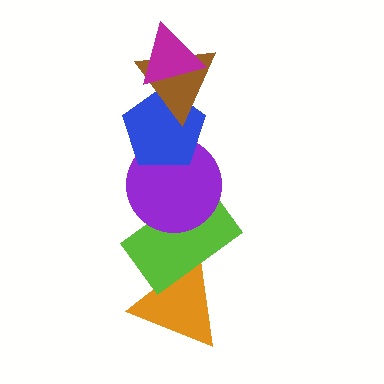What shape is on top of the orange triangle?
The lime rectangle is on top of the orange triangle.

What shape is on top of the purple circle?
The blue pentagon is on top of the purple circle.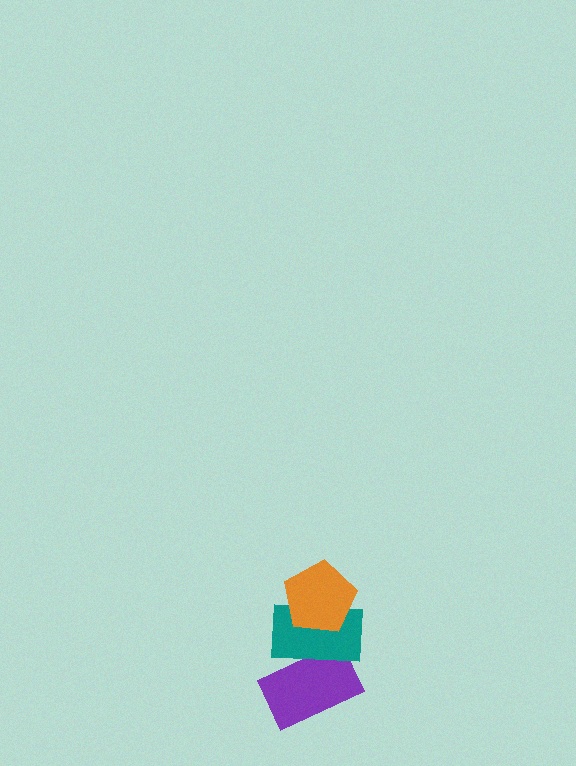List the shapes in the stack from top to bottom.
From top to bottom: the orange pentagon, the teal rectangle, the purple rectangle.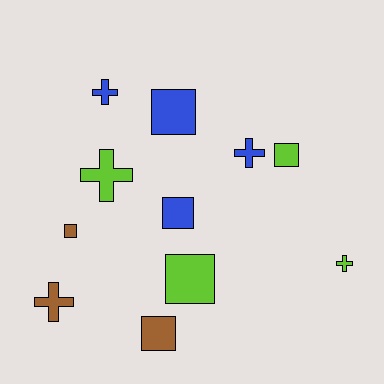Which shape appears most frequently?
Square, with 6 objects.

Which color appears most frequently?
Lime, with 4 objects.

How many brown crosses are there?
There is 1 brown cross.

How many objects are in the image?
There are 11 objects.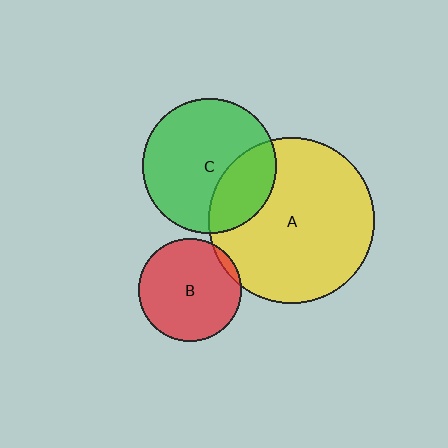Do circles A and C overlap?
Yes.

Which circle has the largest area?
Circle A (yellow).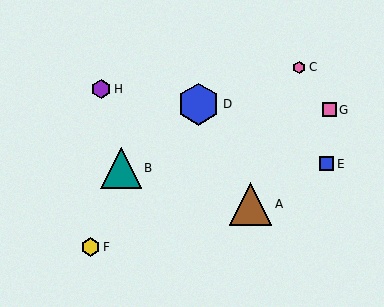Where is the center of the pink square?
The center of the pink square is at (329, 110).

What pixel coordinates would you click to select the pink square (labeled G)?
Click at (329, 110) to select the pink square G.